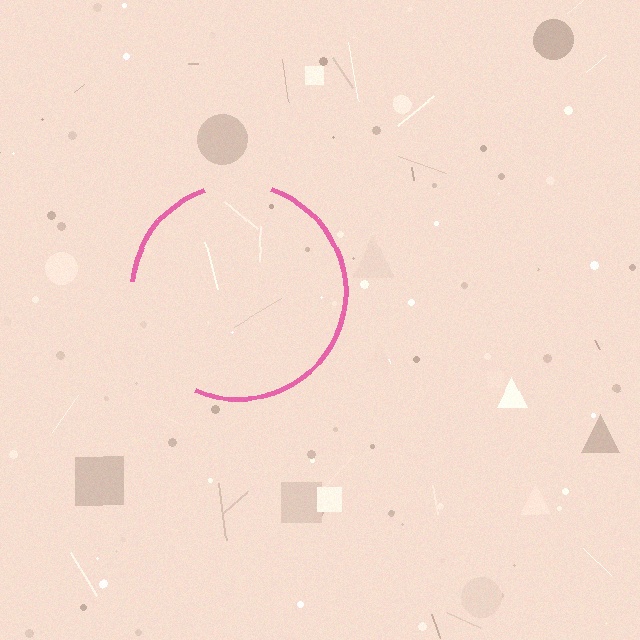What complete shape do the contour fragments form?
The contour fragments form a circle.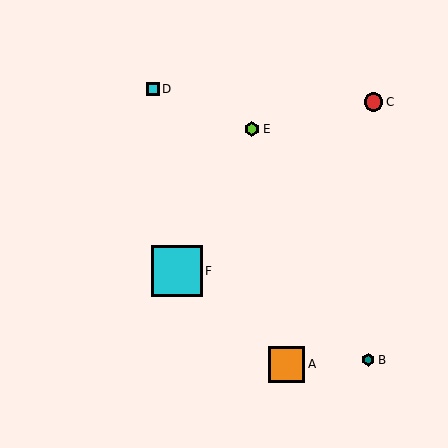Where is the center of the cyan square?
The center of the cyan square is at (153, 89).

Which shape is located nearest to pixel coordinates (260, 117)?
The lime hexagon (labeled E) at (252, 129) is nearest to that location.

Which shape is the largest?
The cyan square (labeled F) is the largest.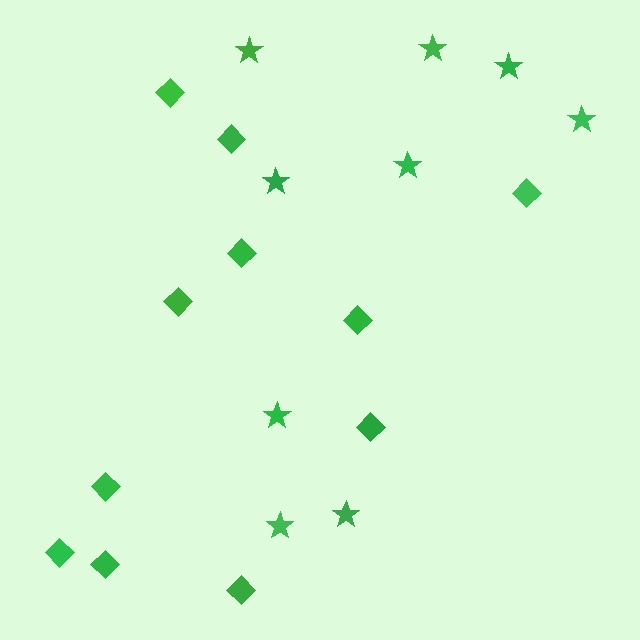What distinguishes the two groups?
There are 2 groups: one group of diamonds (11) and one group of stars (9).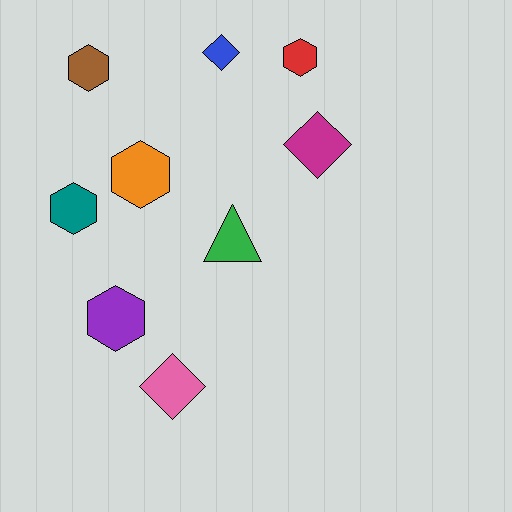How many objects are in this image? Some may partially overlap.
There are 9 objects.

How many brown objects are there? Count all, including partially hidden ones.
There is 1 brown object.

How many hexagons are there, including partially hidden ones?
There are 5 hexagons.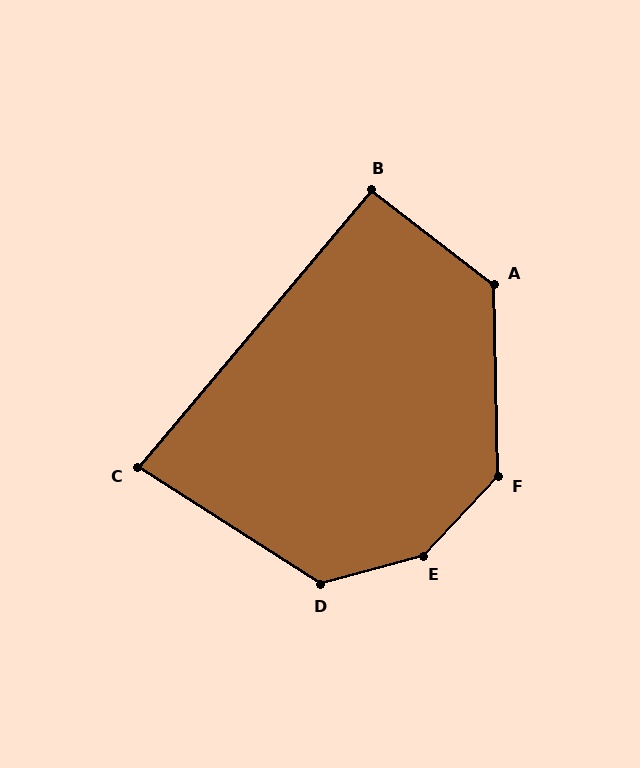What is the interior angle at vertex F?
Approximately 136 degrees (obtuse).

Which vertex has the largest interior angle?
E, at approximately 149 degrees.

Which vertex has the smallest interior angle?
C, at approximately 83 degrees.